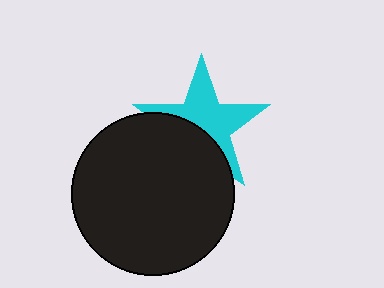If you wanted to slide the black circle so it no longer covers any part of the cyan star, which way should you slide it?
Slide it down — that is the most direct way to separate the two shapes.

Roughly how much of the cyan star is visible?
About half of it is visible (roughly 59%).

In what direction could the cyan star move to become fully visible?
The cyan star could move up. That would shift it out from behind the black circle entirely.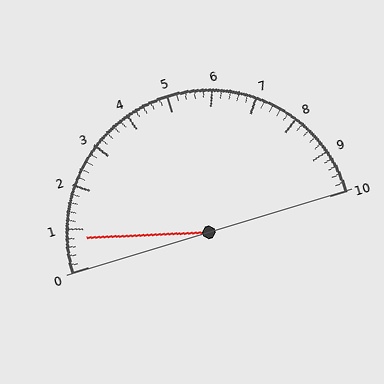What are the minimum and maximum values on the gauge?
The gauge ranges from 0 to 10.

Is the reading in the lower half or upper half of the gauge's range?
The reading is in the lower half of the range (0 to 10).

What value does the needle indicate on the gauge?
The needle indicates approximately 0.8.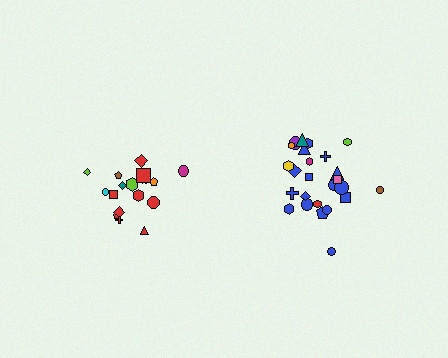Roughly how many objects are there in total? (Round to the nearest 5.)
Roughly 45 objects in total.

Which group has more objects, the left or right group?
The right group.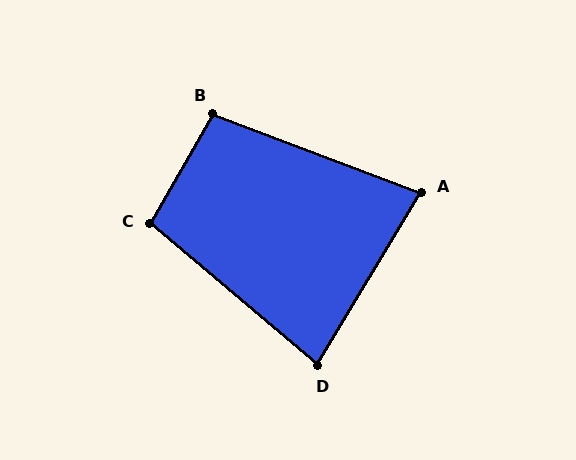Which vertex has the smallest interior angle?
A, at approximately 80 degrees.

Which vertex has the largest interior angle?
C, at approximately 100 degrees.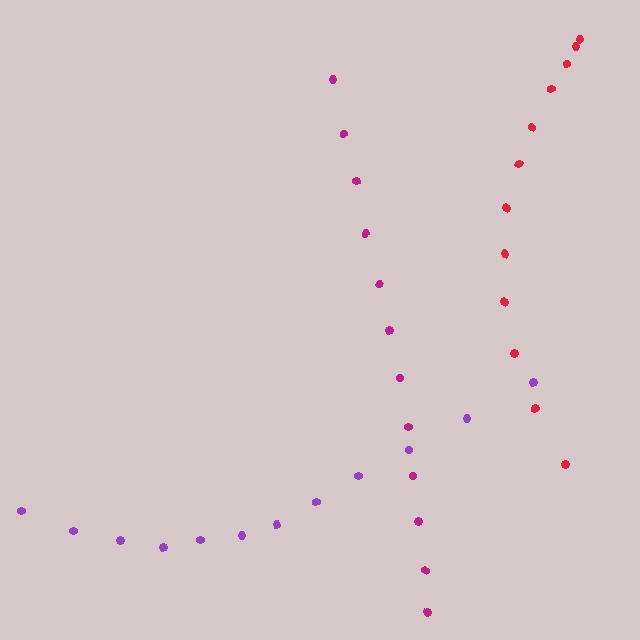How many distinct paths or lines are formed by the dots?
There are 3 distinct paths.